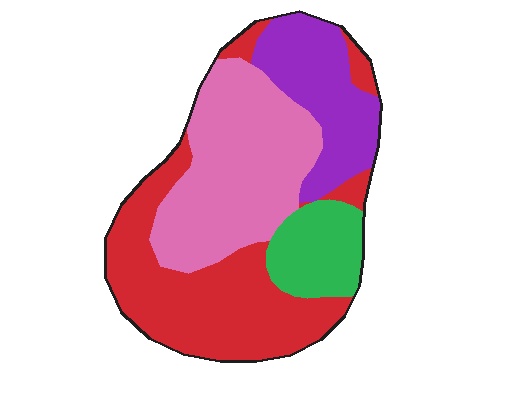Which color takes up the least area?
Green, at roughly 10%.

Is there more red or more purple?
Red.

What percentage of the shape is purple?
Purple takes up about one fifth (1/5) of the shape.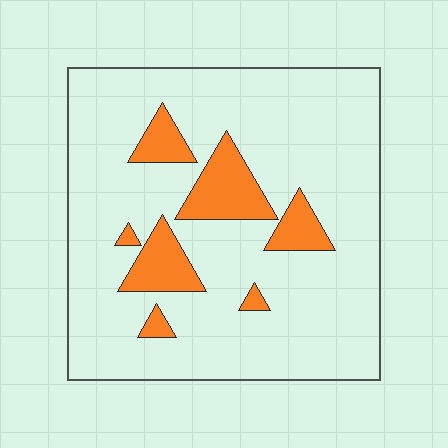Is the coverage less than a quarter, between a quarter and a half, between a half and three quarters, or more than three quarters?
Less than a quarter.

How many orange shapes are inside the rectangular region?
7.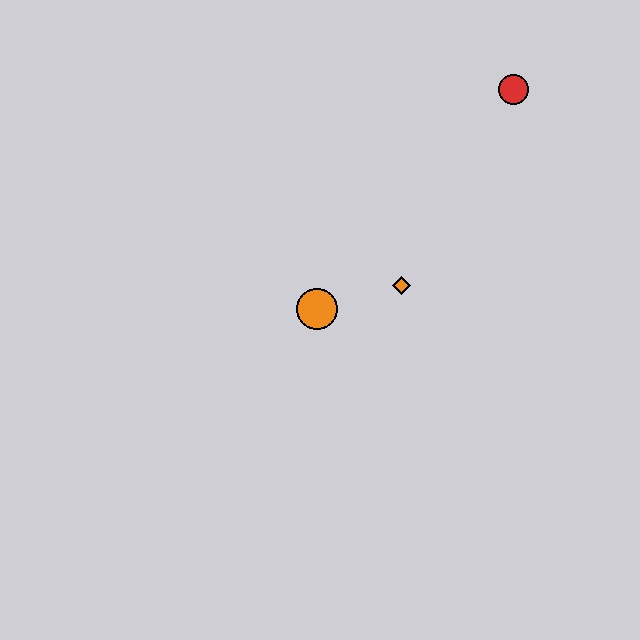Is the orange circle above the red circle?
No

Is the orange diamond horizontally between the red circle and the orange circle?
Yes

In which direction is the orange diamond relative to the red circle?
The orange diamond is below the red circle.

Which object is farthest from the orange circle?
The red circle is farthest from the orange circle.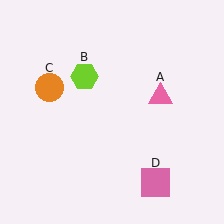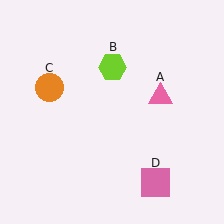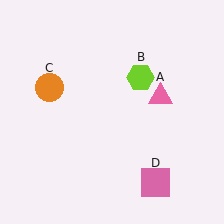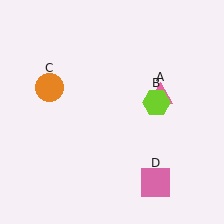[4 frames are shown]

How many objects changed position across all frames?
1 object changed position: lime hexagon (object B).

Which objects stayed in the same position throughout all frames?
Pink triangle (object A) and orange circle (object C) and pink square (object D) remained stationary.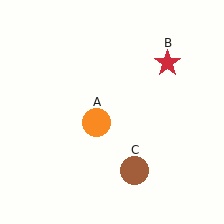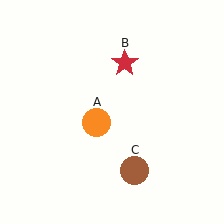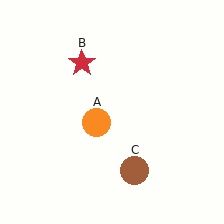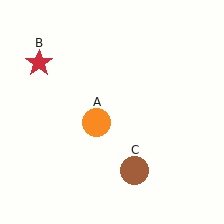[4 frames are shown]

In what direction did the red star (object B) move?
The red star (object B) moved left.